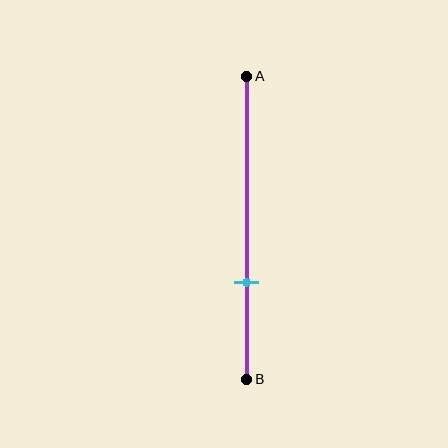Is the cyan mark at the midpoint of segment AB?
No, the mark is at about 70% from A, not at the 50% midpoint.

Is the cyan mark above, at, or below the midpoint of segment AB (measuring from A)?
The cyan mark is below the midpoint of segment AB.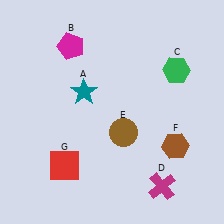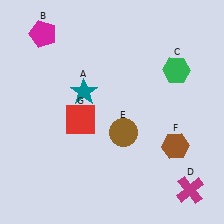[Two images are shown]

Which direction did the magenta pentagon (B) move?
The magenta pentagon (B) moved left.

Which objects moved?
The objects that moved are: the magenta pentagon (B), the magenta cross (D), the red square (G).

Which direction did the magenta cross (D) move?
The magenta cross (D) moved right.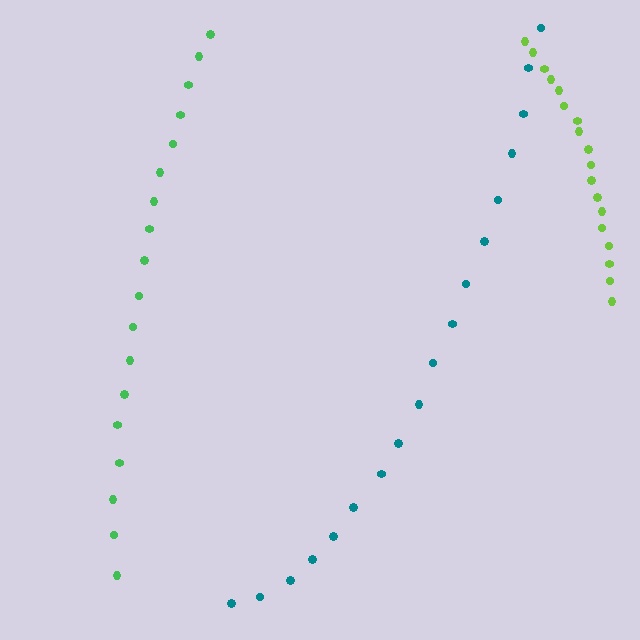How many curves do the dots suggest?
There are 3 distinct paths.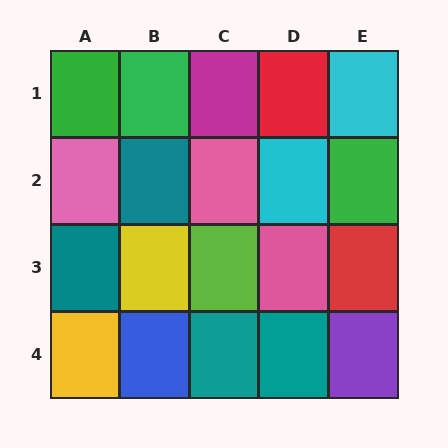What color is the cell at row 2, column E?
Green.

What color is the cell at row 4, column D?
Teal.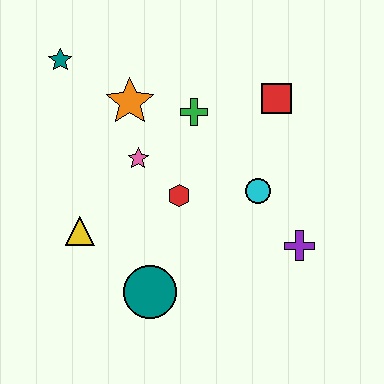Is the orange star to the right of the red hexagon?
No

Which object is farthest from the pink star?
The purple cross is farthest from the pink star.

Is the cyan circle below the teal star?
Yes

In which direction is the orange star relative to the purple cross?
The orange star is to the left of the purple cross.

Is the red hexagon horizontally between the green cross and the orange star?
Yes